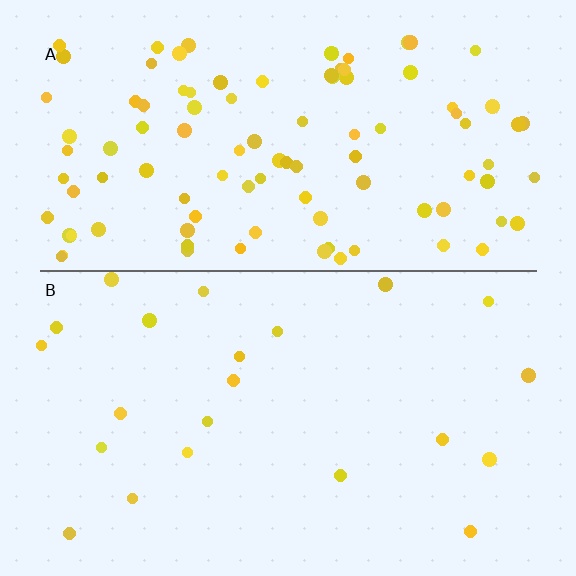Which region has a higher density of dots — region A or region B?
A (the top).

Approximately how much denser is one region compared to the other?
Approximately 4.5× — region A over region B.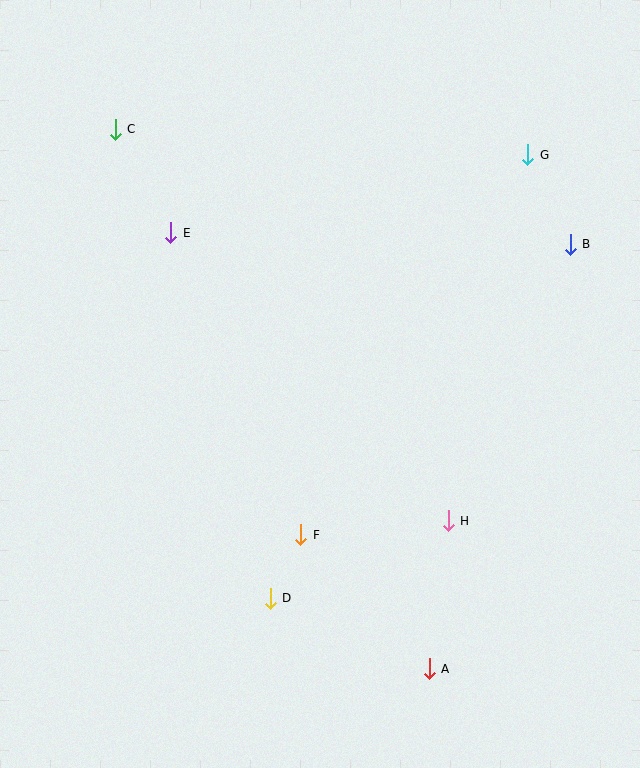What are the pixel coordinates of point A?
Point A is at (429, 669).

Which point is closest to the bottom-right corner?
Point A is closest to the bottom-right corner.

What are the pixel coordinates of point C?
Point C is at (115, 129).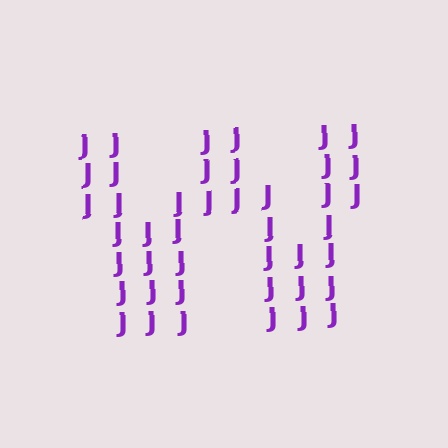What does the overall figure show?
The overall figure shows the letter W.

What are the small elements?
The small elements are letter J's.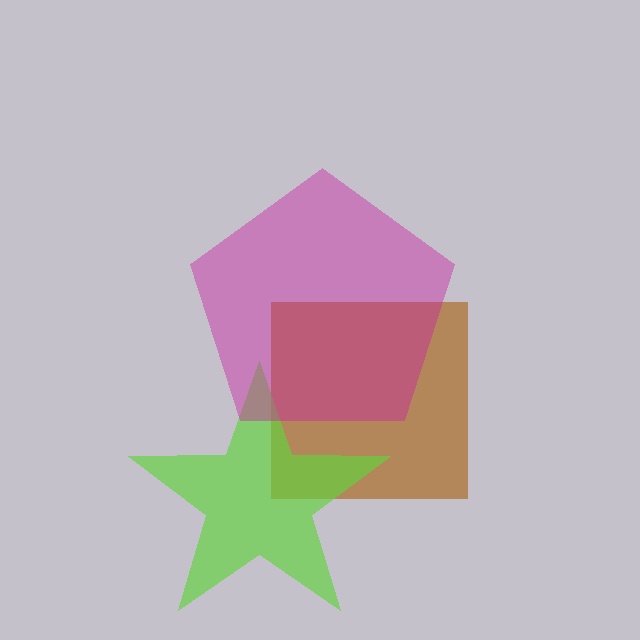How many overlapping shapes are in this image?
There are 3 overlapping shapes in the image.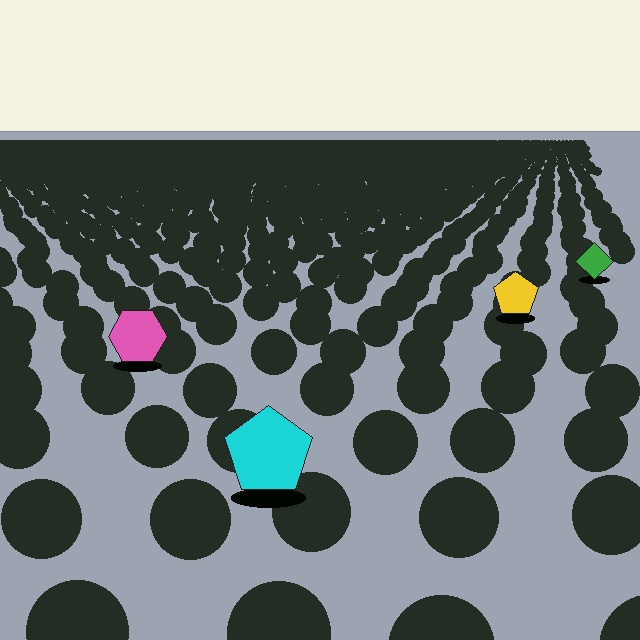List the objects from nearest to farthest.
From nearest to farthest: the cyan pentagon, the pink hexagon, the yellow pentagon, the green diamond.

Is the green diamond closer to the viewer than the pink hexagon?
No. The pink hexagon is closer — you can tell from the texture gradient: the ground texture is coarser near it.